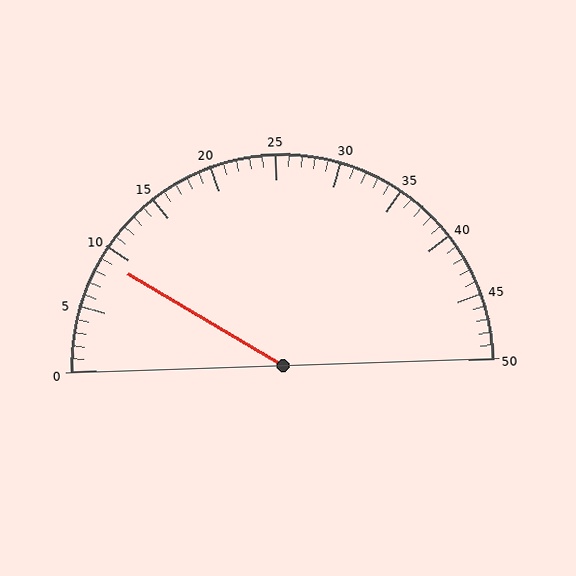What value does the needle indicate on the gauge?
The needle indicates approximately 9.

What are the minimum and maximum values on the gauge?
The gauge ranges from 0 to 50.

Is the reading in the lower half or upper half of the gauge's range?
The reading is in the lower half of the range (0 to 50).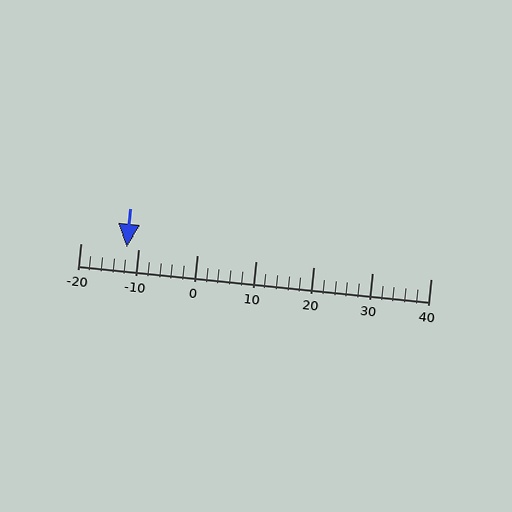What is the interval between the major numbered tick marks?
The major tick marks are spaced 10 units apart.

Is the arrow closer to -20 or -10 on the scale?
The arrow is closer to -10.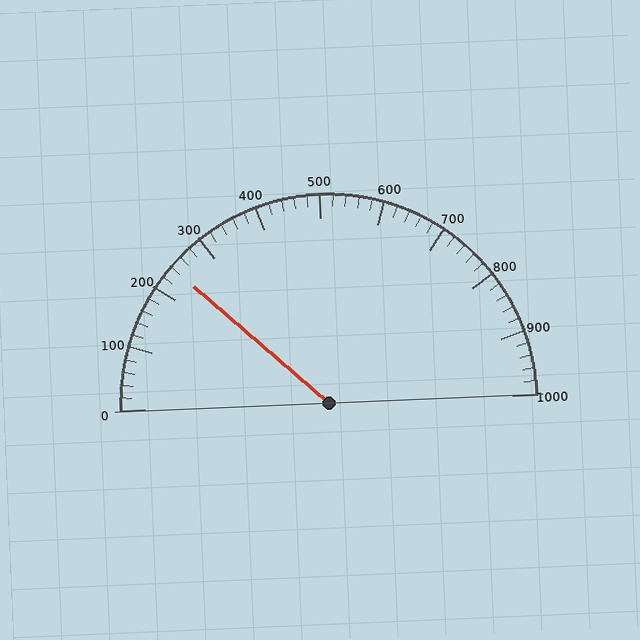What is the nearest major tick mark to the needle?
The nearest major tick mark is 200.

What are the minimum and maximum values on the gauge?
The gauge ranges from 0 to 1000.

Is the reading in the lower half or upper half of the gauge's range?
The reading is in the lower half of the range (0 to 1000).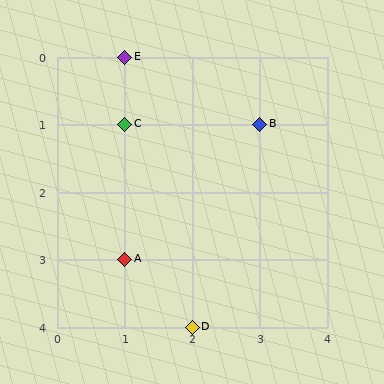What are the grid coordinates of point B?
Point B is at grid coordinates (3, 1).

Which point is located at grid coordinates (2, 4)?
Point D is at (2, 4).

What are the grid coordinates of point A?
Point A is at grid coordinates (1, 3).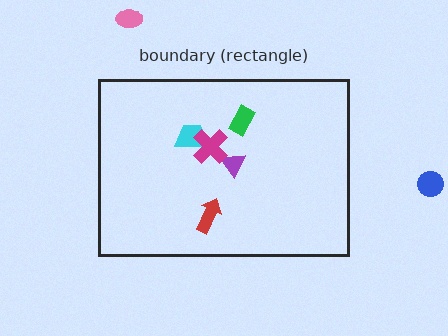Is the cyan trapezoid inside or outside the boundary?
Inside.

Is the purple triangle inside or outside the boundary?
Inside.